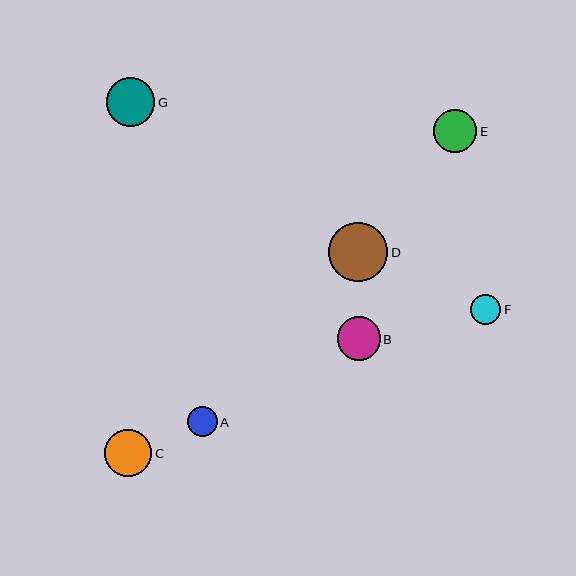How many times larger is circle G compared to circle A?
Circle G is approximately 1.6 times the size of circle A.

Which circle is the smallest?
Circle A is the smallest with a size of approximately 30 pixels.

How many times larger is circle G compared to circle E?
Circle G is approximately 1.1 times the size of circle E.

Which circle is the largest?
Circle D is the largest with a size of approximately 59 pixels.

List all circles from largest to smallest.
From largest to smallest: D, G, C, B, E, F, A.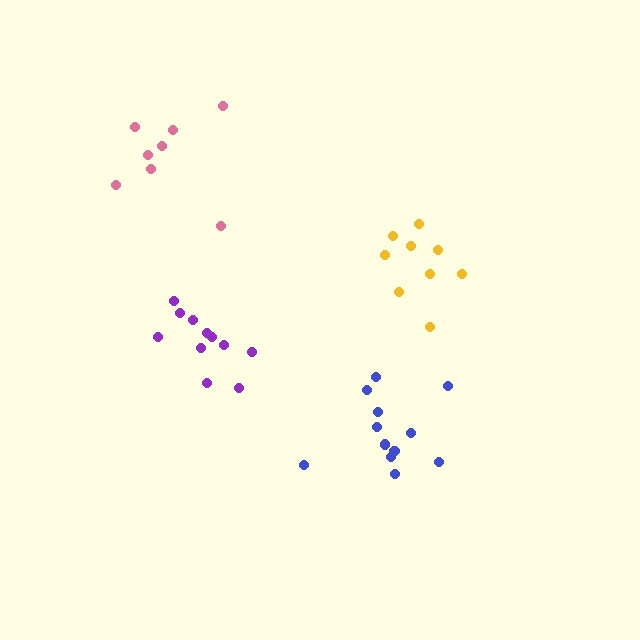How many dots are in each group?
Group 1: 12 dots, Group 2: 9 dots, Group 3: 11 dots, Group 4: 8 dots (40 total).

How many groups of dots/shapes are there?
There are 4 groups.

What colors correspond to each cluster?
The clusters are colored: blue, yellow, purple, pink.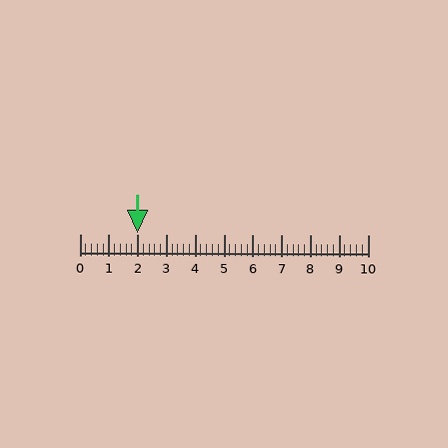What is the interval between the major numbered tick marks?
The major tick marks are spaced 1 units apart.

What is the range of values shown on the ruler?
The ruler shows values from 0 to 10.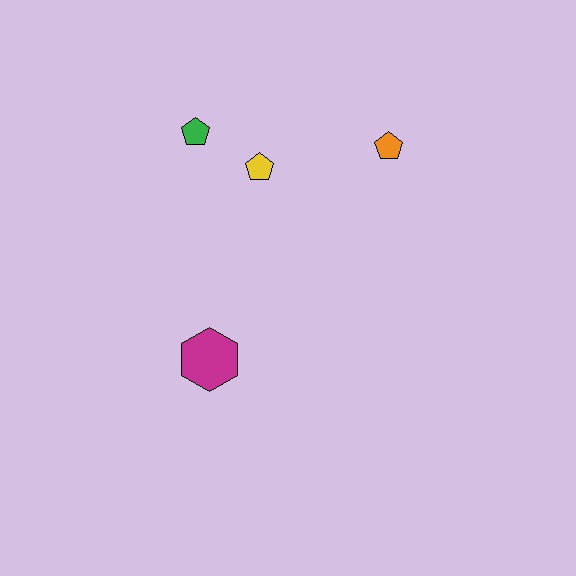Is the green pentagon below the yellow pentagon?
No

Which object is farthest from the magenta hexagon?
The orange pentagon is farthest from the magenta hexagon.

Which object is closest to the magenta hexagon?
The yellow pentagon is closest to the magenta hexagon.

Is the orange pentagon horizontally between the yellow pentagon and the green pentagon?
No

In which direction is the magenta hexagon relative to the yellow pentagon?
The magenta hexagon is below the yellow pentagon.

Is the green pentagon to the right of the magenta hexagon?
No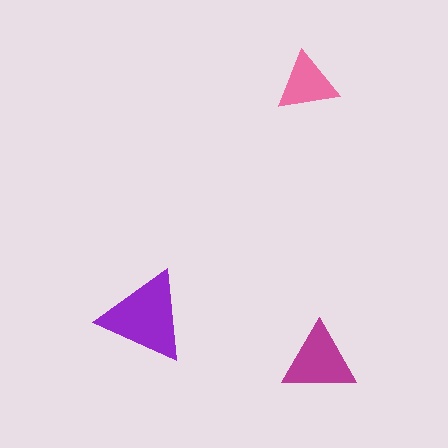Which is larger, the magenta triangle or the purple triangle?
The purple one.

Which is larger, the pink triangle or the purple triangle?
The purple one.